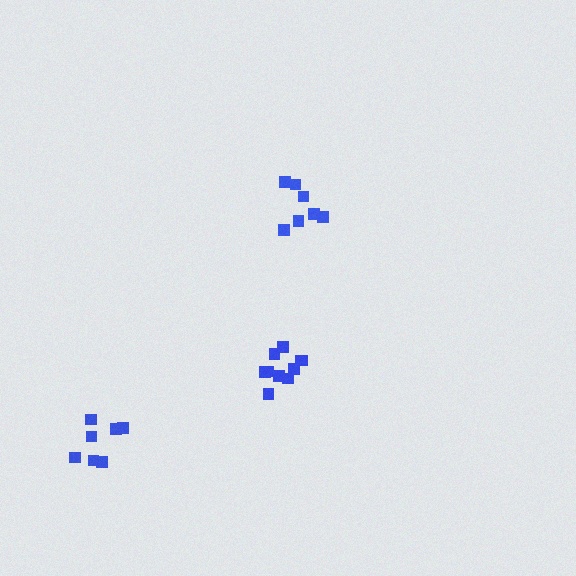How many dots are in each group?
Group 1: 10 dots, Group 2: 7 dots, Group 3: 7 dots (24 total).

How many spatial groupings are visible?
There are 3 spatial groupings.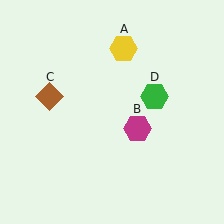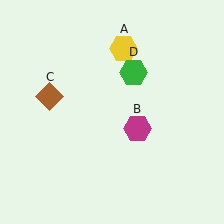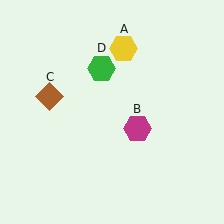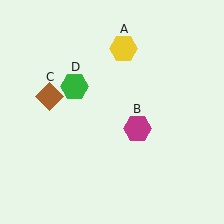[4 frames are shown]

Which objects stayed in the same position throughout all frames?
Yellow hexagon (object A) and magenta hexagon (object B) and brown diamond (object C) remained stationary.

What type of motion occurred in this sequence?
The green hexagon (object D) rotated counterclockwise around the center of the scene.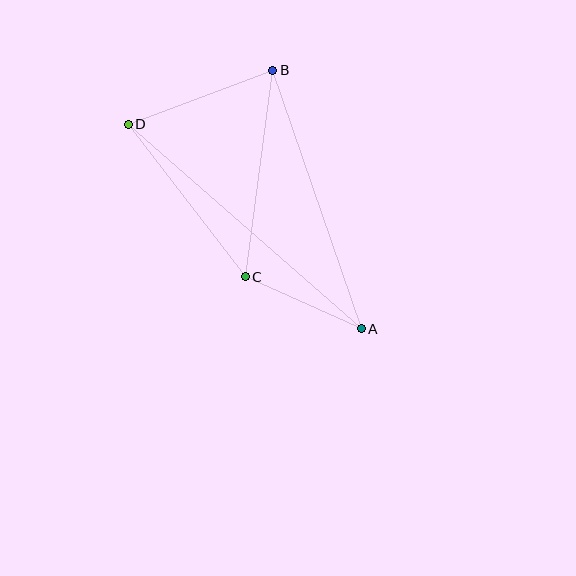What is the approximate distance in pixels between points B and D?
The distance between B and D is approximately 154 pixels.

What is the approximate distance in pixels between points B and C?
The distance between B and C is approximately 208 pixels.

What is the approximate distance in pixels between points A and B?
The distance between A and B is approximately 273 pixels.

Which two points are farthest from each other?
Points A and D are farthest from each other.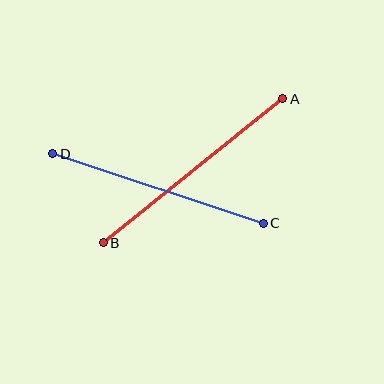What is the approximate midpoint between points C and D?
The midpoint is at approximately (158, 188) pixels.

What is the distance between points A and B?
The distance is approximately 230 pixels.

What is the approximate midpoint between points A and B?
The midpoint is at approximately (193, 171) pixels.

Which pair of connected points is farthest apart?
Points A and B are farthest apart.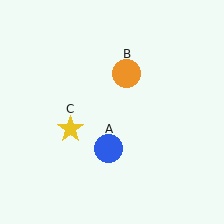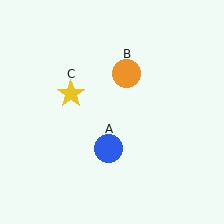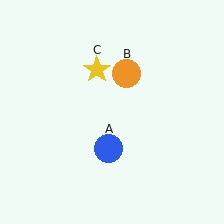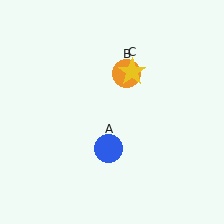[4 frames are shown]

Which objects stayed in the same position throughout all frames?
Blue circle (object A) and orange circle (object B) remained stationary.